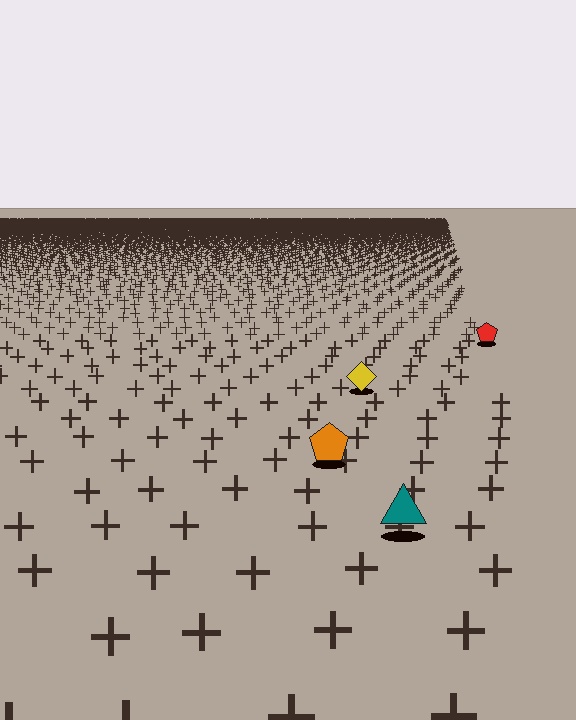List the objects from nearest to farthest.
From nearest to farthest: the teal triangle, the orange pentagon, the yellow diamond, the red pentagon.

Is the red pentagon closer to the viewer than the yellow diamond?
No. The yellow diamond is closer — you can tell from the texture gradient: the ground texture is coarser near it.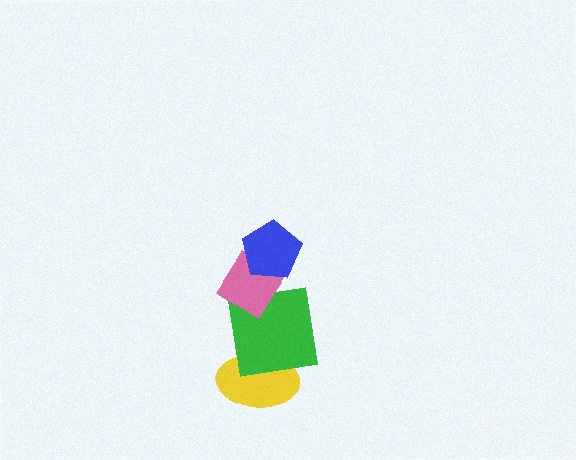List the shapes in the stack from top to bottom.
From top to bottom: the blue pentagon, the pink diamond, the green square, the yellow ellipse.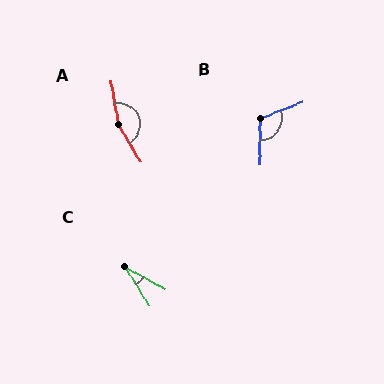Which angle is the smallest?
C, at approximately 30 degrees.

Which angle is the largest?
A, at approximately 159 degrees.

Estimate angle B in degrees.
Approximately 112 degrees.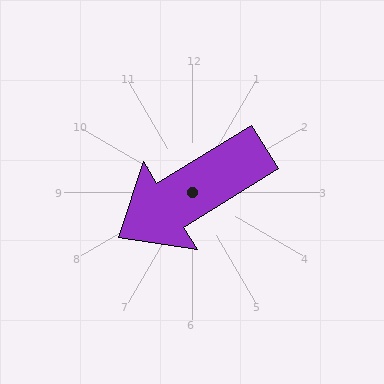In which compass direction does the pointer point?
Southwest.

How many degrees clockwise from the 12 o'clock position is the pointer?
Approximately 238 degrees.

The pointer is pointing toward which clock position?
Roughly 8 o'clock.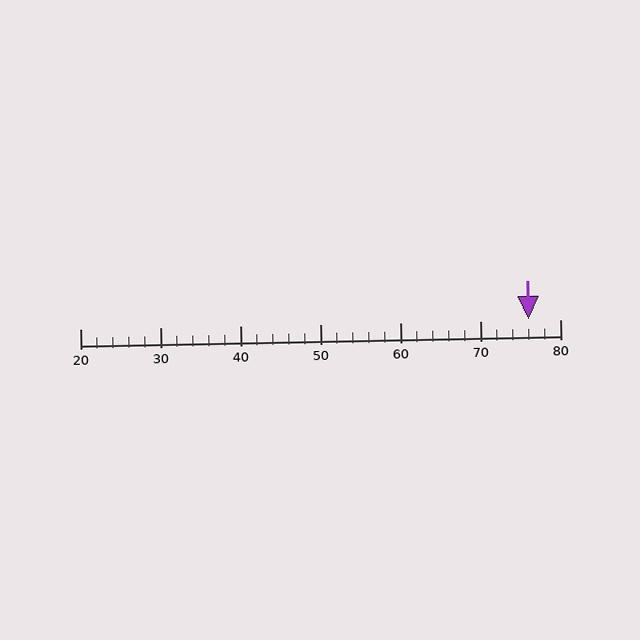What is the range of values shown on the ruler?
The ruler shows values from 20 to 80.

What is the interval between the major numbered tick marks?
The major tick marks are spaced 10 units apart.